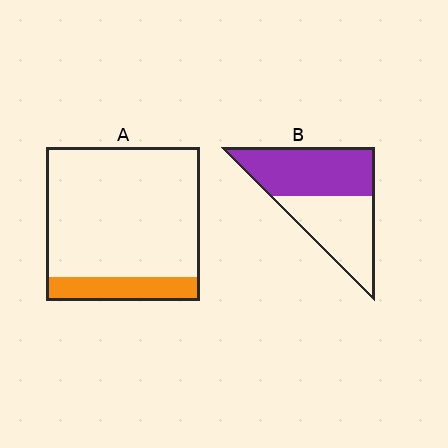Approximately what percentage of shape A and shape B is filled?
A is approximately 15% and B is approximately 55%.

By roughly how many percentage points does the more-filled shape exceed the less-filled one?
By roughly 40 percentage points (B over A).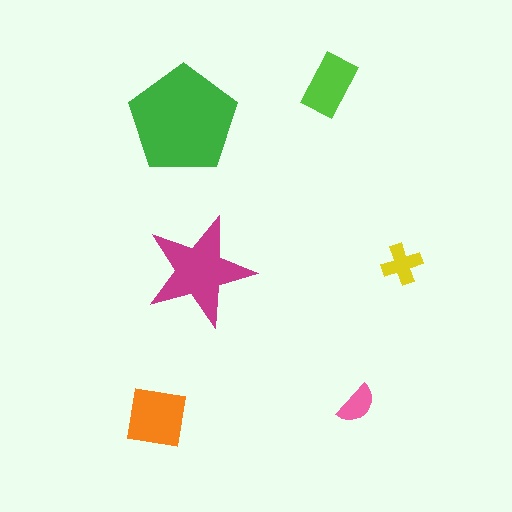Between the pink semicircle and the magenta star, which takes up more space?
The magenta star.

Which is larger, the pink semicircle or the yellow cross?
The yellow cross.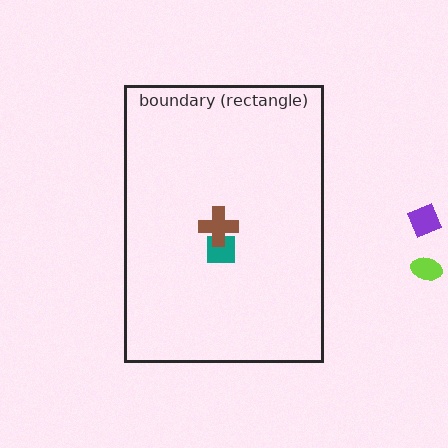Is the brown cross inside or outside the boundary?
Inside.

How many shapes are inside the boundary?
2 inside, 2 outside.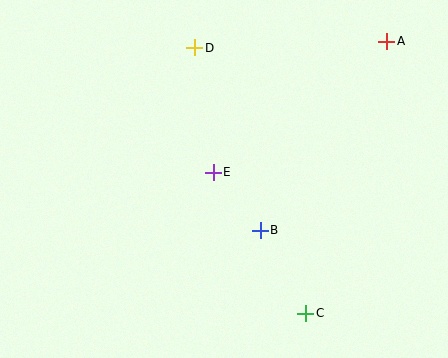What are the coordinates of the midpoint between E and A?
The midpoint between E and A is at (300, 107).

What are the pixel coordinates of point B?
Point B is at (260, 230).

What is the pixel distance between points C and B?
The distance between C and B is 95 pixels.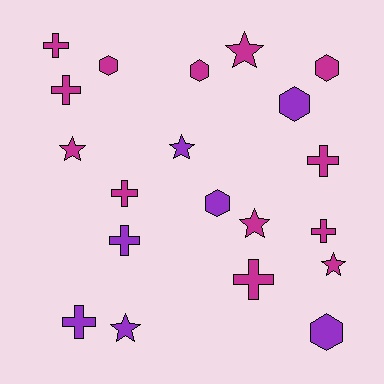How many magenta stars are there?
There are 4 magenta stars.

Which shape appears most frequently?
Cross, with 8 objects.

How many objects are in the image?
There are 20 objects.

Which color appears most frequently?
Magenta, with 13 objects.